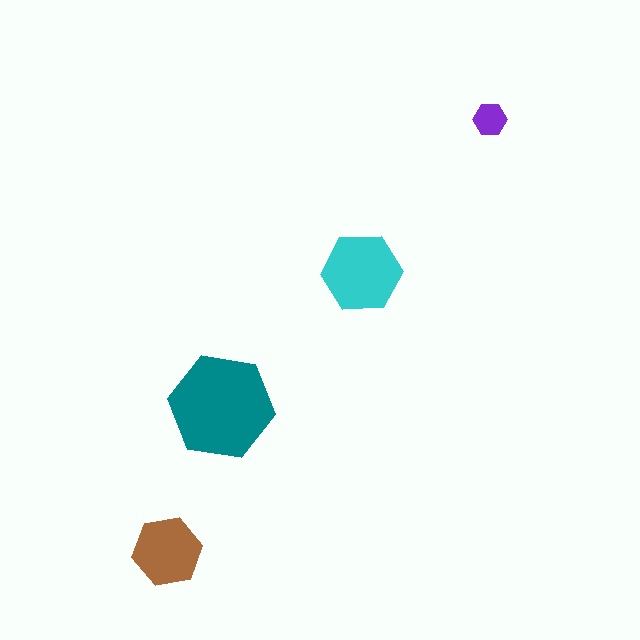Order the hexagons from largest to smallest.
the teal one, the cyan one, the brown one, the purple one.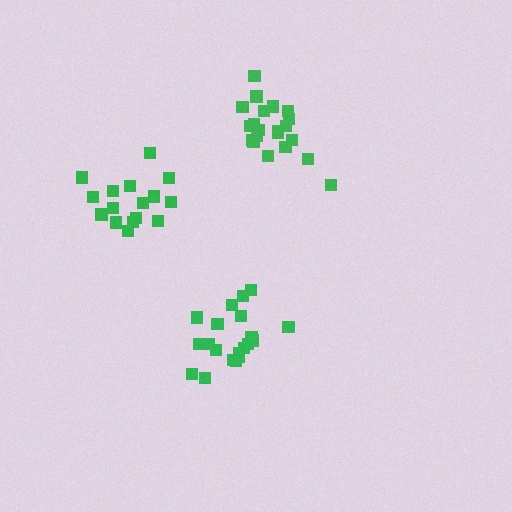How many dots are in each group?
Group 1: 21 dots, Group 2: 21 dots, Group 3: 16 dots (58 total).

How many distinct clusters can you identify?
There are 3 distinct clusters.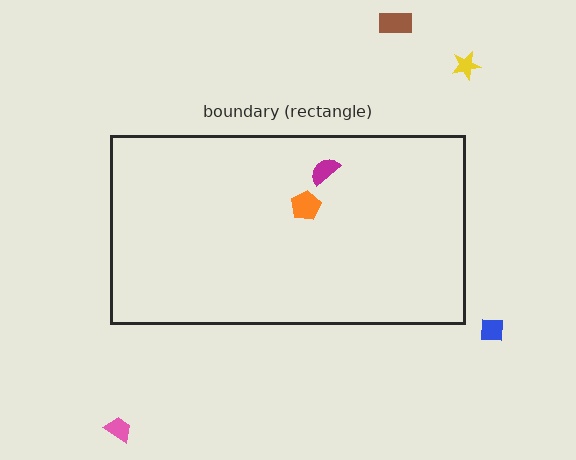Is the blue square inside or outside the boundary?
Outside.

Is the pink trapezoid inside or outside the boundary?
Outside.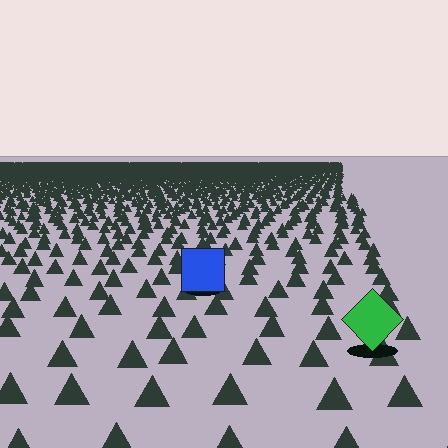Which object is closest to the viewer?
The green diamond is closest. The texture marks near it are larger and more spread out.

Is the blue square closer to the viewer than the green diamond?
No. The green diamond is closer — you can tell from the texture gradient: the ground texture is coarser near it.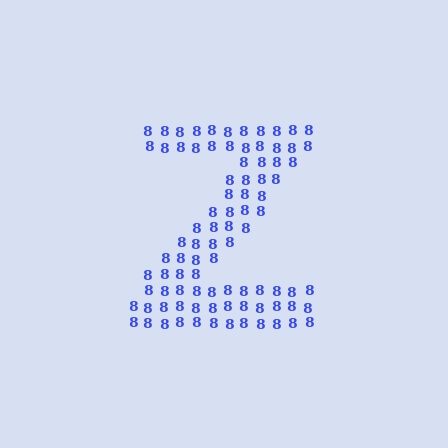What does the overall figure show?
The overall figure shows the letter Z.